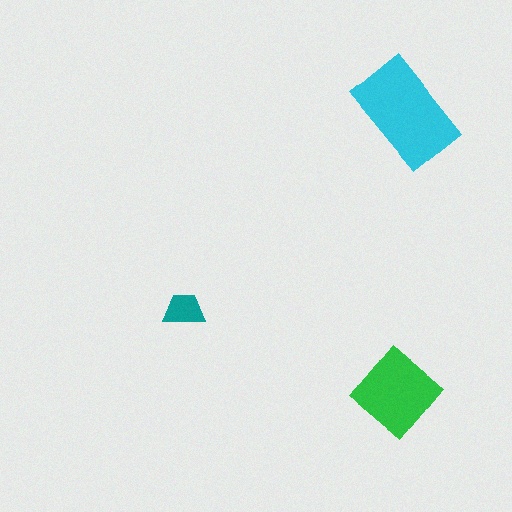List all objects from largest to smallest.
The cyan rectangle, the green diamond, the teal trapezoid.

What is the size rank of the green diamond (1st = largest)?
2nd.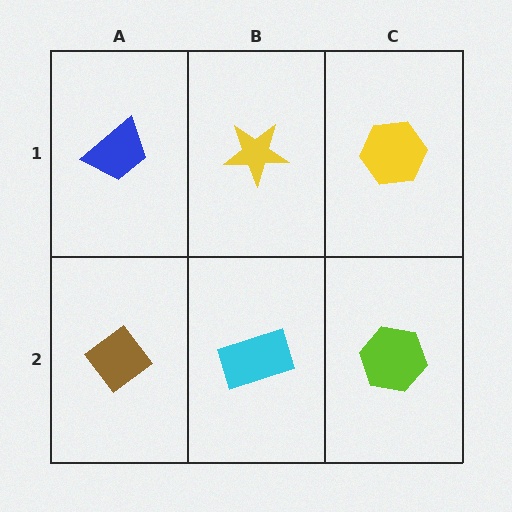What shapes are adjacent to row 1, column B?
A cyan rectangle (row 2, column B), a blue trapezoid (row 1, column A), a yellow hexagon (row 1, column C).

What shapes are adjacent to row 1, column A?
A brown diamond (row 2, column A), a yellow star (row 1, column B).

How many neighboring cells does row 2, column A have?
2.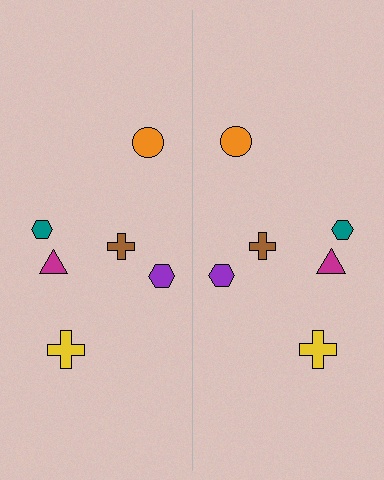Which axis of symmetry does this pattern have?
The pattern has a vertical axis of symmetry running through the center of the image.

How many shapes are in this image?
There are 12 shapes in this image.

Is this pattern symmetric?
Yes, this pattern has bilateral (reflection) symmetry.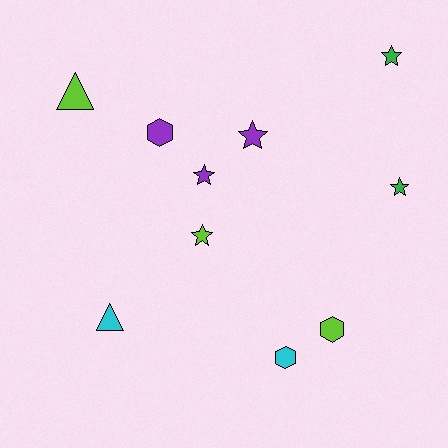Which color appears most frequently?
Lime, with 3 objects.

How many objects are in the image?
There are 10 objects.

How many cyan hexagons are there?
There is 1 cyan hexagon.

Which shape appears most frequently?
Star, with 5 objects.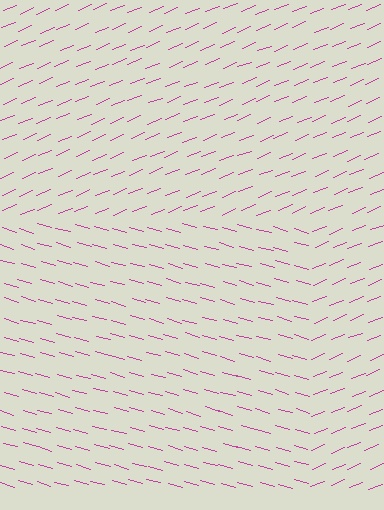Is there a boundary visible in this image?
Yes, there is a texture boundary formed by a change in line orientation.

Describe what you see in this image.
The image is filled with small magenta line segments. A rectangle region in the image has lines oriented differently from the surrounding lines, creating a visible texture boundary.